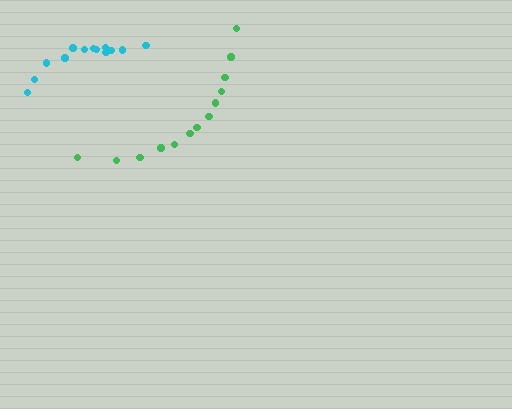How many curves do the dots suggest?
There are 2 distinct paths.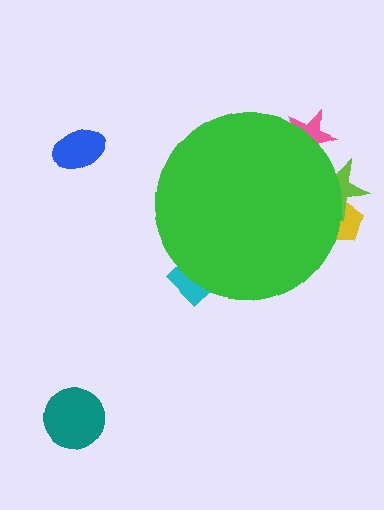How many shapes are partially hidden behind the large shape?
4 shapes are partially hidden.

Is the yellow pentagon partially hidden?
Yes, the yellow pentagon is partially hidden behind the green circle.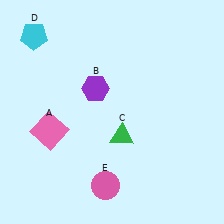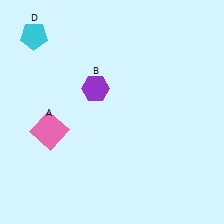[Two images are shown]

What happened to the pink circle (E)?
The pink circle (E) was removed in Image 2. It was in the bottom-left area of Image 1.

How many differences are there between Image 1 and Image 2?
There are 2 differences between the two images.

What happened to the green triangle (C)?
The green triangle (C) was removed in Image 2. It was in the bottom-right area of Image 1.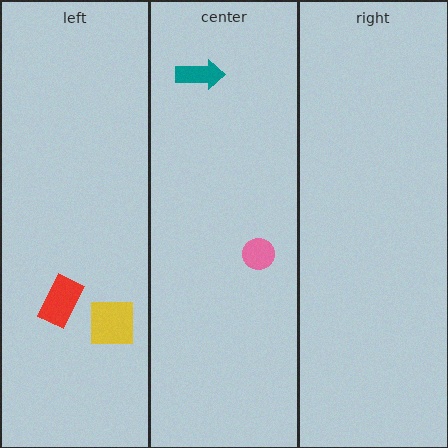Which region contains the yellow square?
The left region.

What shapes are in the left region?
The red rectangle, the yellow square.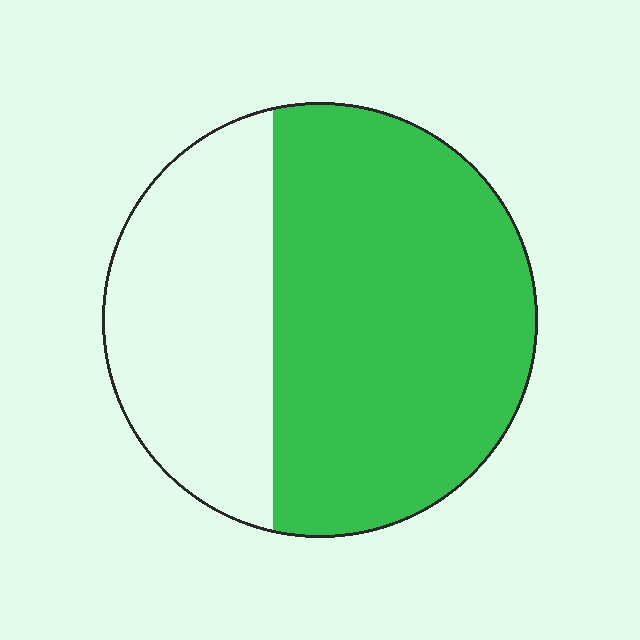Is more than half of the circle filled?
Yes.